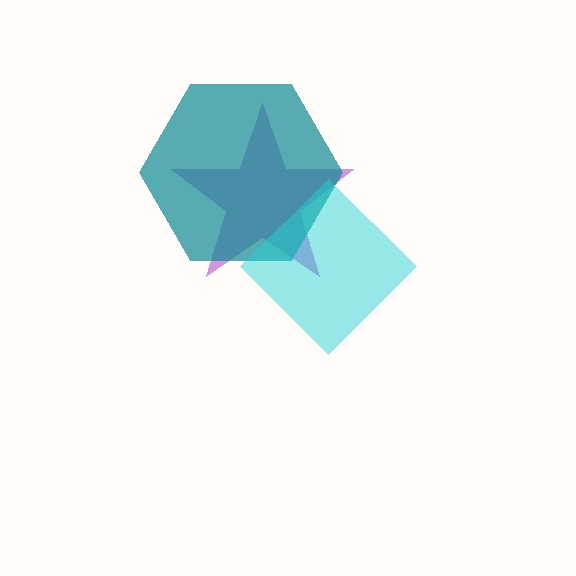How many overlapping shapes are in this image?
There are 3 overlapping shapes in the image.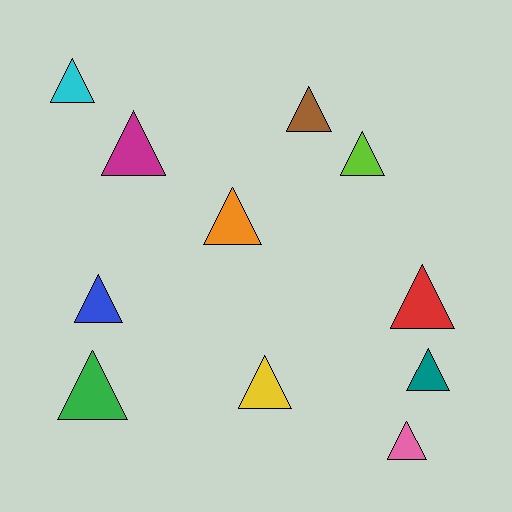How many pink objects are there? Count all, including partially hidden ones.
There is 1 pink object.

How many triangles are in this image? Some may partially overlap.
There are 11 triangles.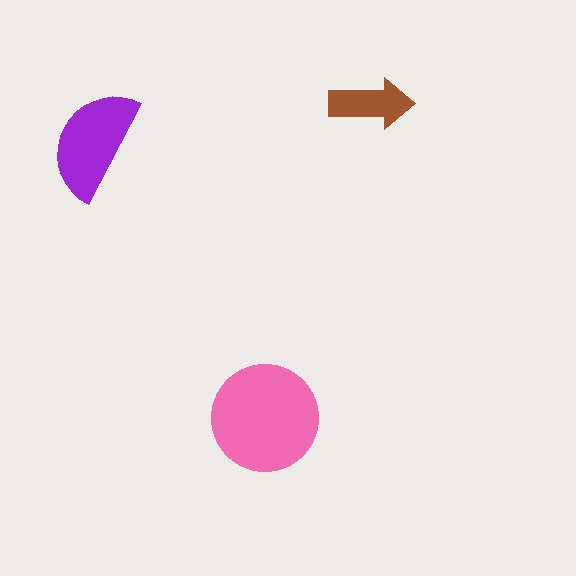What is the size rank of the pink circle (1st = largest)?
1st.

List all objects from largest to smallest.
The pink circle, the purple semicircle, the brown arrow.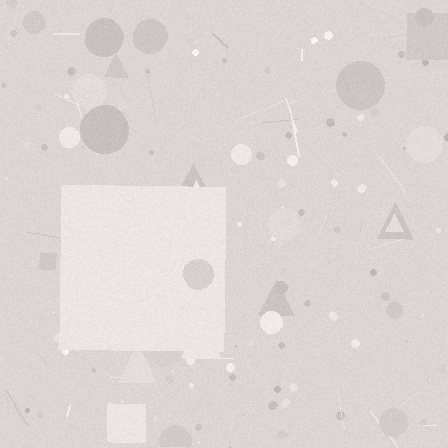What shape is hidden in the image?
A square is hidden in the image.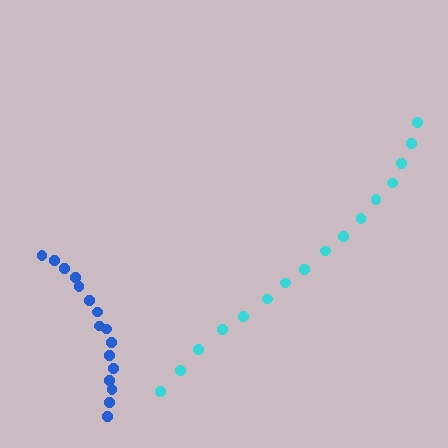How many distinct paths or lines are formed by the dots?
There are 2 distinct paths.